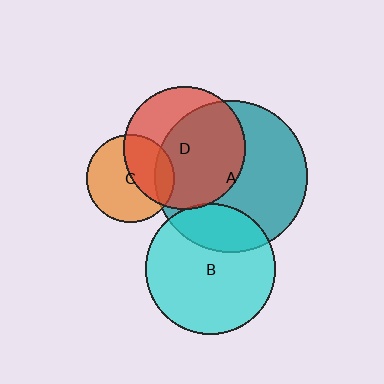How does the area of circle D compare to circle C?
Approximately 1.9 times.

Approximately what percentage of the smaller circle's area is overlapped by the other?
Approximately 15%.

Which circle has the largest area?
Circle A (teal).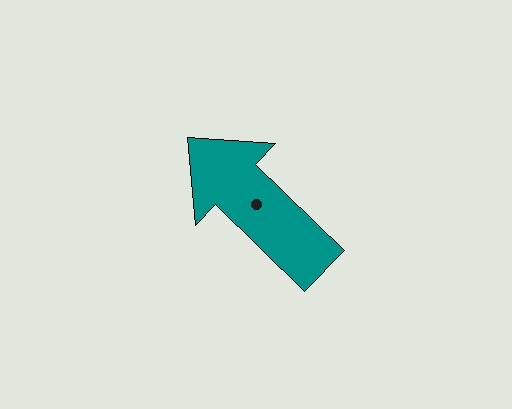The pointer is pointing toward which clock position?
Roughly 10 o'clock.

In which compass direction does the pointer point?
Northwest.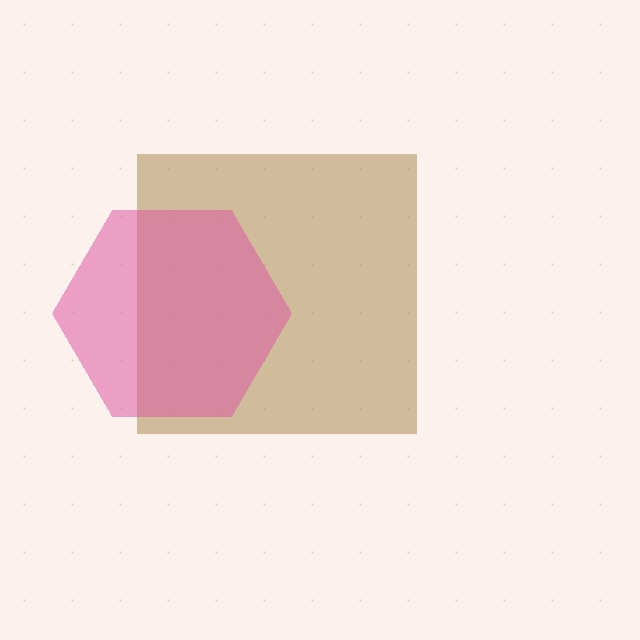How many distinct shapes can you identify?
There are 2 distinct shapes: a brown square, a pink hexagon.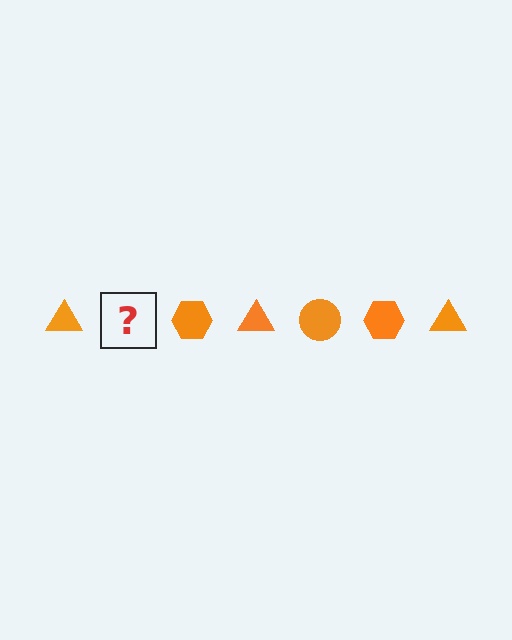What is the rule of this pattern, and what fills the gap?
The rule is that the pattern cycles through triangle, circle, hexagon shapes in orange. The gap should be filled with an orange circle.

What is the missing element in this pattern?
The missing element is an orange circle.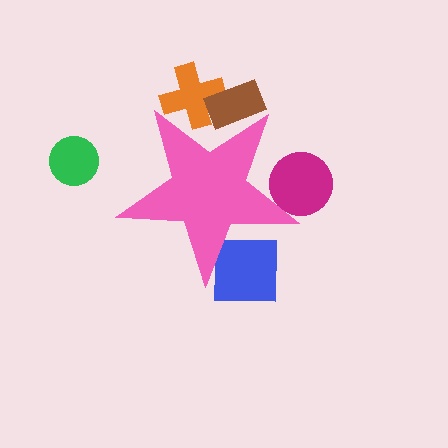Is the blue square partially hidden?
Yes, the blue square is partially hidden behind the pink star.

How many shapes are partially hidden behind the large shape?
4 shapes are partially hidden.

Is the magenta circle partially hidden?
Yes, the magenta circle is partially hidden behind the pink star.